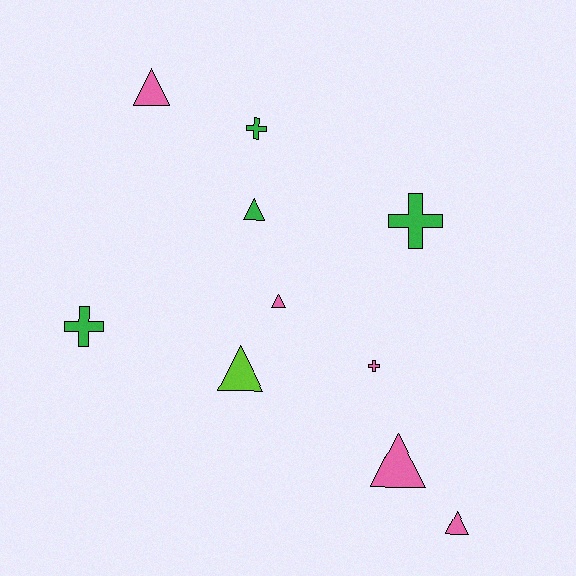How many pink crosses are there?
There is 1 pink cross.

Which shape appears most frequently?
Triangle, with 6 objects.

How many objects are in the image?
There are 10 objects.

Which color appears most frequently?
Pink, with 5 objects.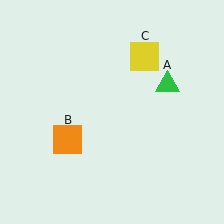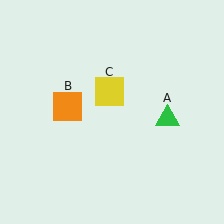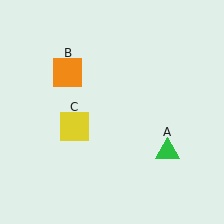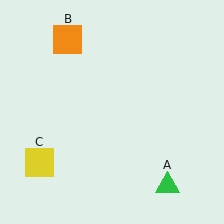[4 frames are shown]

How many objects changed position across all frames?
3 objects changed position: green triangle (object A), orange square (object B), yellow square (object C).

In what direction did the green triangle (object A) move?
The green triangle (object A) moved down.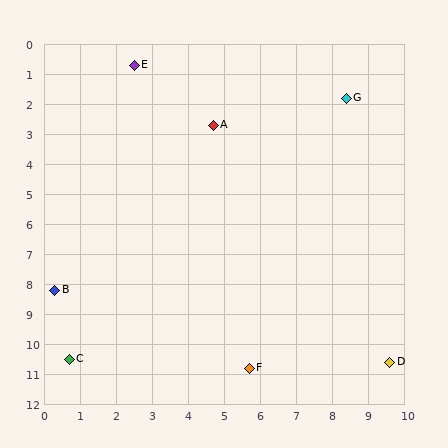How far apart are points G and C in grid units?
Points G and C are about 11.6 grid units apart.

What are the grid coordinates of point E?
Point E is at approximately (2.5, 0.7).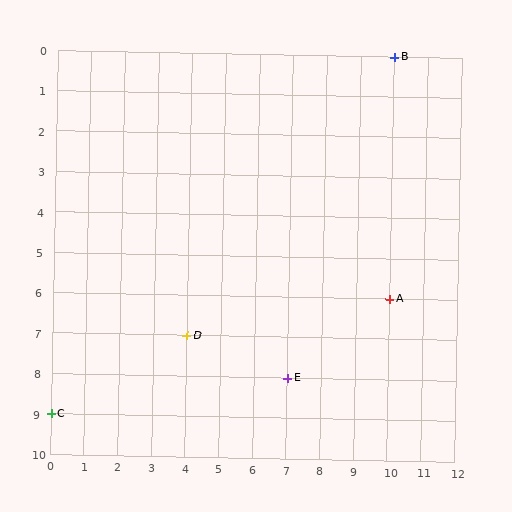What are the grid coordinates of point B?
Point B is at grid coordinates (10, 0).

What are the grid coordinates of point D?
Point D is at grid coordinates (4, 7).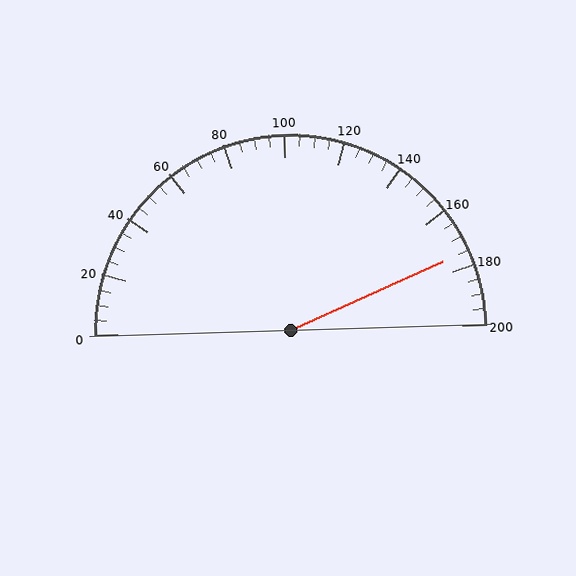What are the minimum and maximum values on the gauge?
The gauge ranges from 0 to 200.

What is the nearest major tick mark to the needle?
The nearest major tick mark is 180.